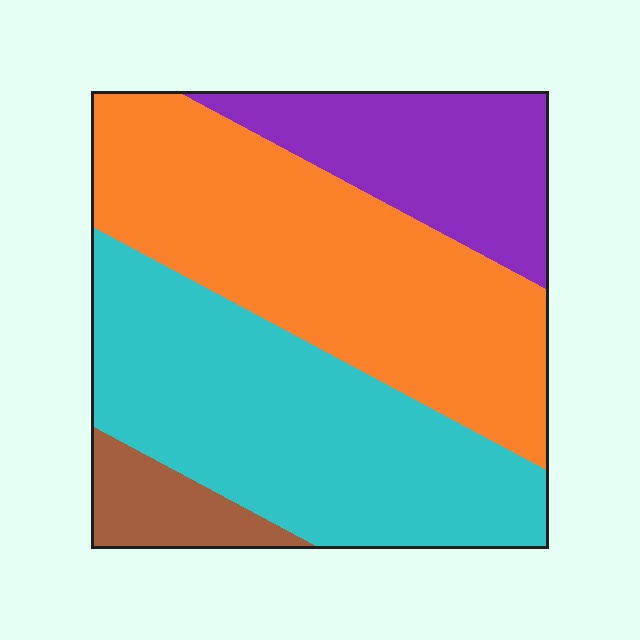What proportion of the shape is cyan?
Cyan covers roughly 35% of the shape.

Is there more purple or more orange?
Orange.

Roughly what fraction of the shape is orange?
Orange takes up between a quarter and a half of the shape.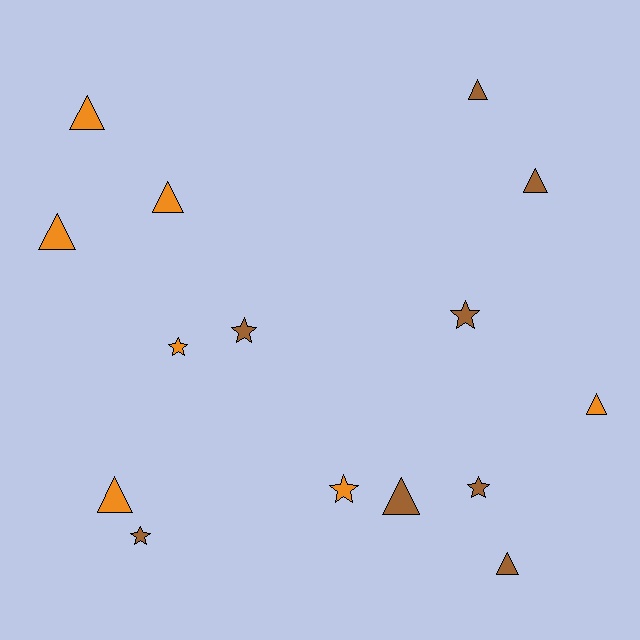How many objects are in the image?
There are 15 objects.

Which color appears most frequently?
Brown, with 8 objects.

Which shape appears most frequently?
Triangle, with 9 objects.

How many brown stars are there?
There are 4 brown stars.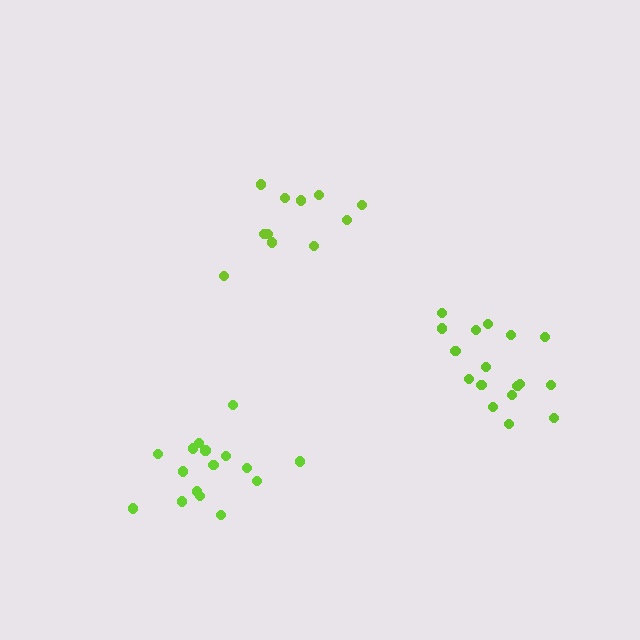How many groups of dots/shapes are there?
There are 3 groups.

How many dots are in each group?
Group 1: 11 dots, Group 2: 16 dots, Group 3: 17 dots (44 total).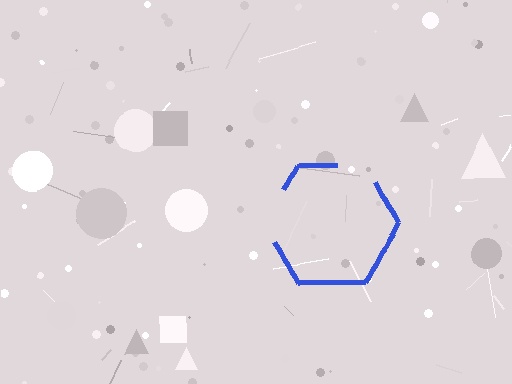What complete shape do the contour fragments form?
The contour fragments form a hexagon.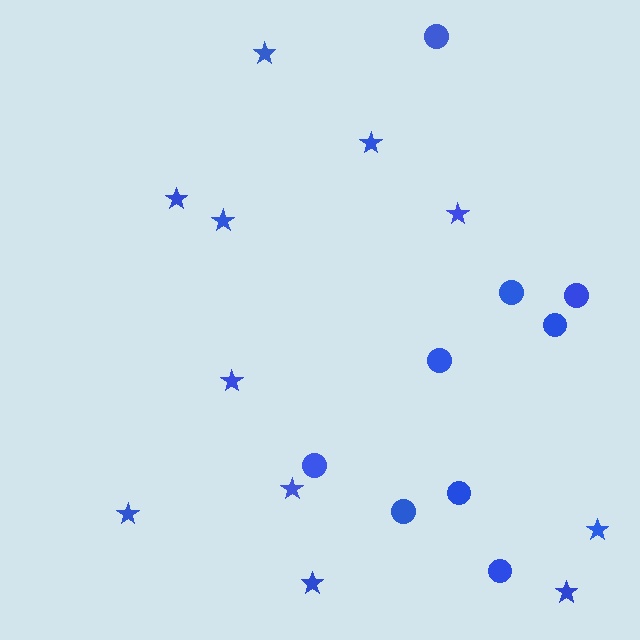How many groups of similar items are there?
There are 2 groups: one group of circles (9) and one group of stars (11).